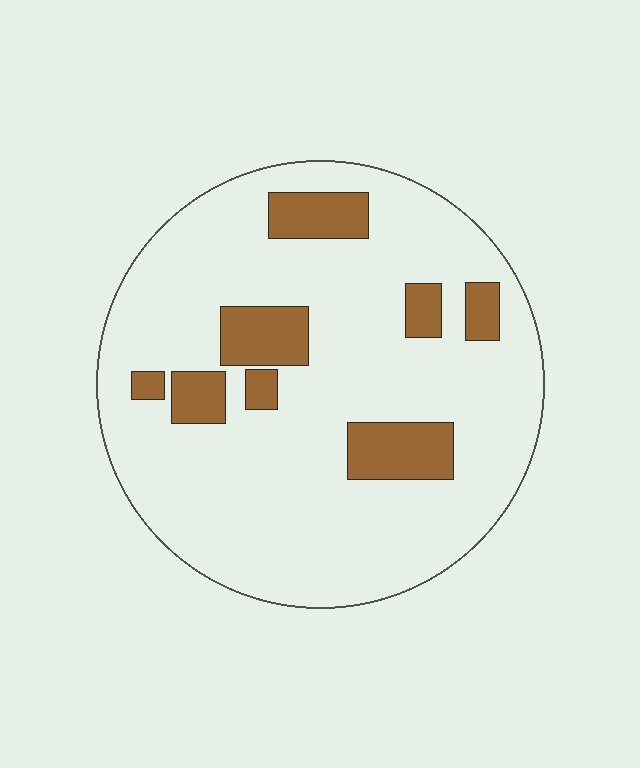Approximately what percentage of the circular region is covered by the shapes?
Approximately 15%.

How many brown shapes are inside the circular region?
8.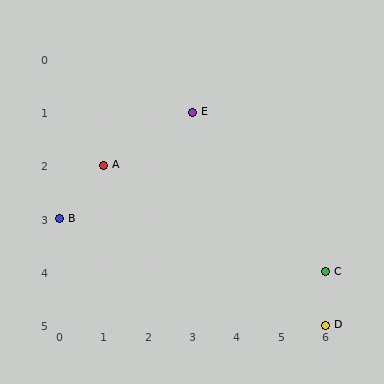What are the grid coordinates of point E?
Point E is at grid coordinates (3, 1).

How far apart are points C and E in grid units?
Points C and E are 3 columns and 3 rows apart (about 4.2 grid units diagonally).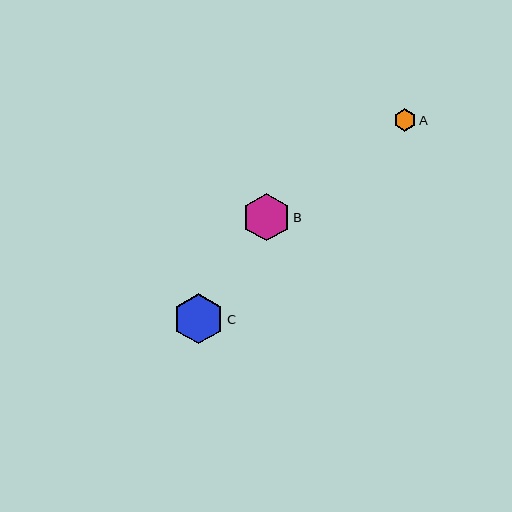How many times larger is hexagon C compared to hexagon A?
Hexagon C is approximately 2.2 times the size of hexagon A.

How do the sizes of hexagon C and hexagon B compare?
Hexagon C and hexagon B are approximately the same size.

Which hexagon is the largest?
Hexagon C is the largest with a size of approximately 50 pixels.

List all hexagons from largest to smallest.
From largest to smallest: C, B, A.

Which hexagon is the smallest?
Hexagon A is the smallest with a size of approximately 23 pixels.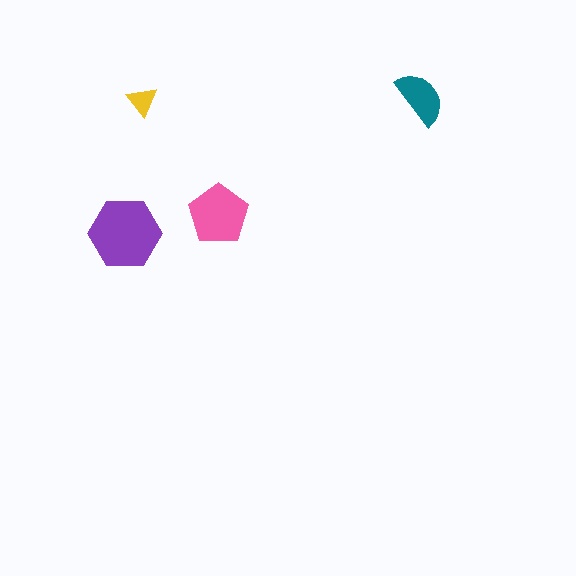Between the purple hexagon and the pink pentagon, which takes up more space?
The purple hexagon.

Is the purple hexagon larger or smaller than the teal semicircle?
Larger.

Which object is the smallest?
The yellow triangle.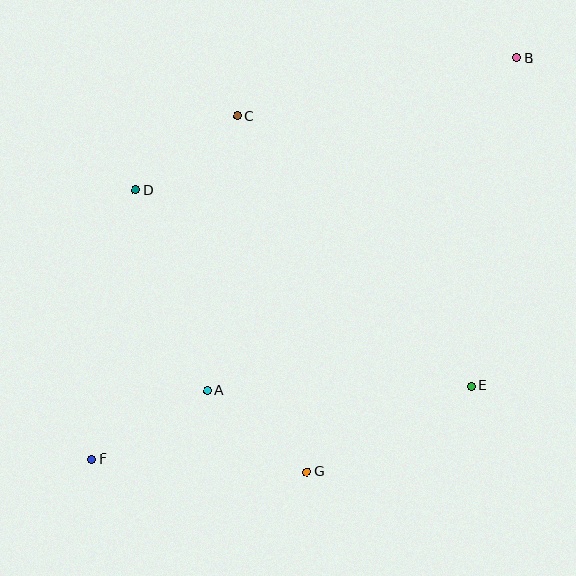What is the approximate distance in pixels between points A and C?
The distance between A and C is approximately 276 pixels.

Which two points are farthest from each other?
Points B and F are farthest from each other.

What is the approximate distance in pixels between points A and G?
The distance between A and G is approximately 129 pixels.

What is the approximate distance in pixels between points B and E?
The distance between B and E is approximately 331 pixels.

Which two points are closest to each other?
Points C and D are closest to each other.